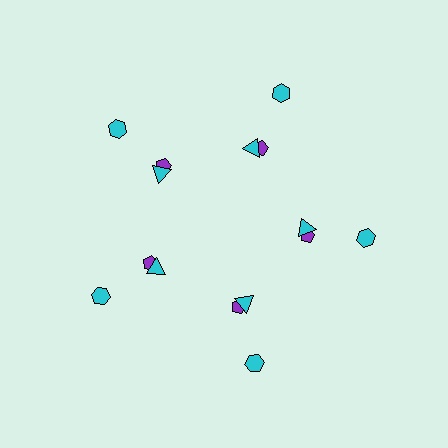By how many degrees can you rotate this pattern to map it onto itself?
The pattern maps onto itself every 72 degrees of rotation.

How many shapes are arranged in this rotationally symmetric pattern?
There are 15 shapes, arranged in 5 groups of 3.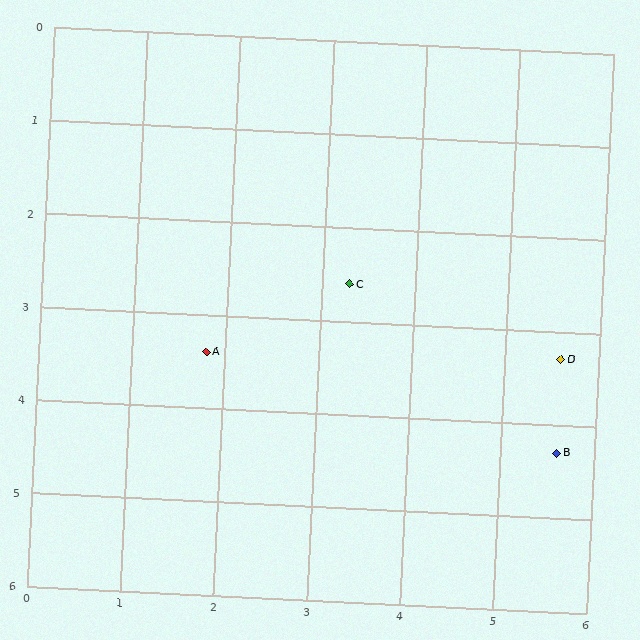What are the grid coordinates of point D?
Point D is at approximately (5.6, 3.3).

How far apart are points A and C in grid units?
Points A and C are about 1.7 grid units apart.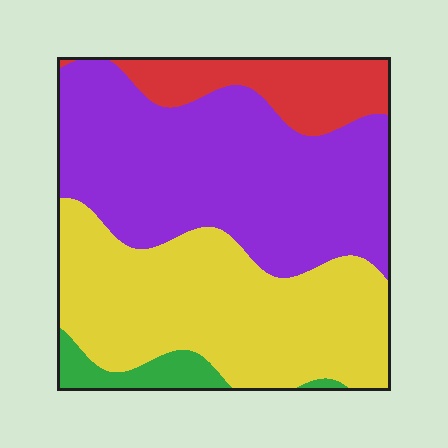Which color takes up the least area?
Green, at roughly 5%.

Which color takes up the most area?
Purple, at roughly 45%.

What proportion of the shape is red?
Red takes up about one eighth (1/8) of the shape.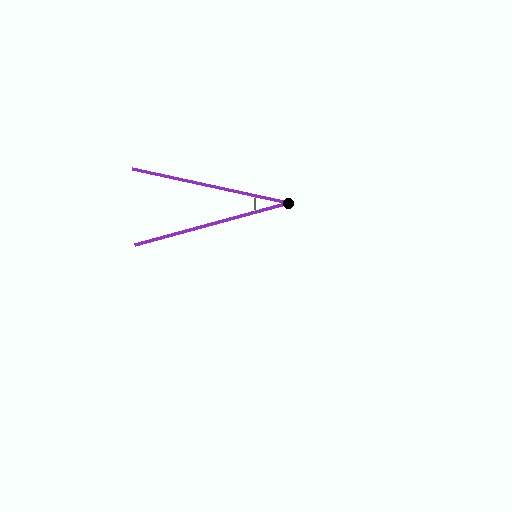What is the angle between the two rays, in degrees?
Approximately 27 degrees.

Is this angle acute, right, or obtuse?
It is acute.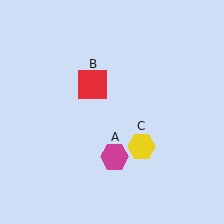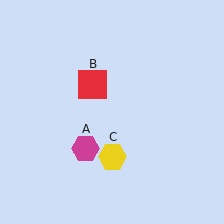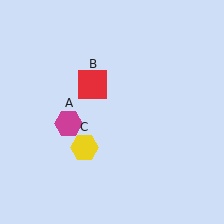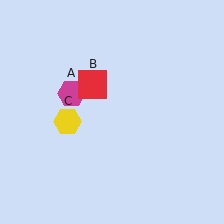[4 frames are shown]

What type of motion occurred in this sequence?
The magenta hexagon (object A), yellow hexagon (object C) rotated clockwise around the center of the scene.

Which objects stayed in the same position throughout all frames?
Red square (object B) remained stationary.